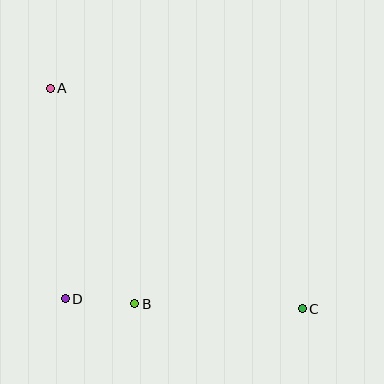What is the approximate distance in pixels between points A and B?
The distance between A and B is approximately 231 pixels.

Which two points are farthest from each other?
Points A and C are farthest from each other.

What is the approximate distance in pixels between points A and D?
The distance between A and D is approximately 211 pixels.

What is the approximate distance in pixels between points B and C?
The distance between B and C is approximately 167 pixels.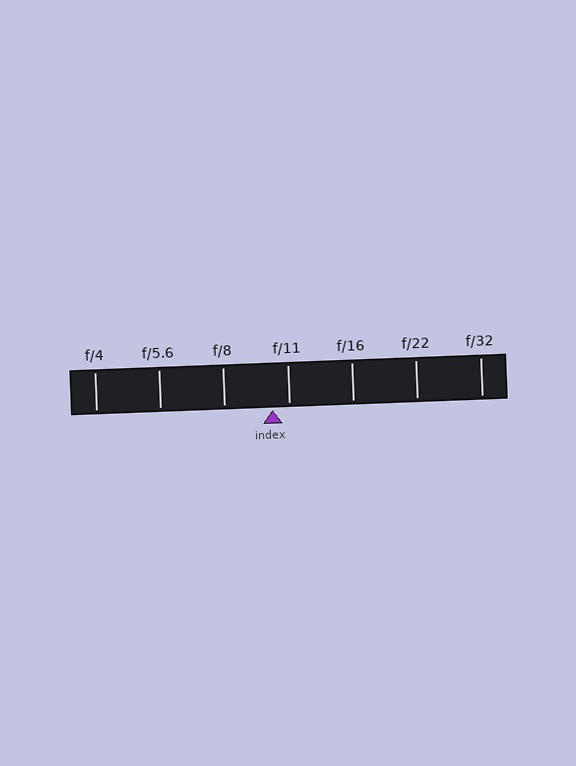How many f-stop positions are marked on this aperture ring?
There are 7 f-stop positions marked.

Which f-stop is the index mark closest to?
The index mark is closest to f/11.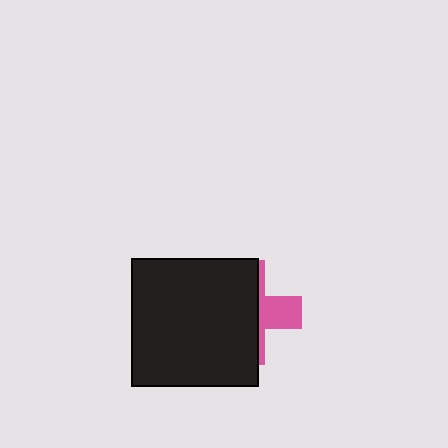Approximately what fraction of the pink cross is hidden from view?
Roughly 69% of the pink cross is hidden behind the black square.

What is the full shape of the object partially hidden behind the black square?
The partially hidden object is a pink cross.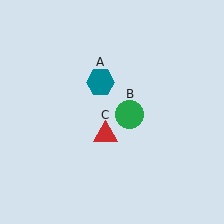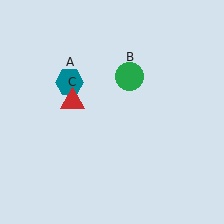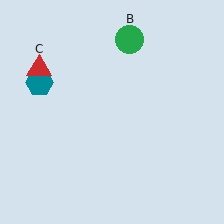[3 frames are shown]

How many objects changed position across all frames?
3 objects changed position: teal hexagon (object A), green circle (object B), red triangle (object C).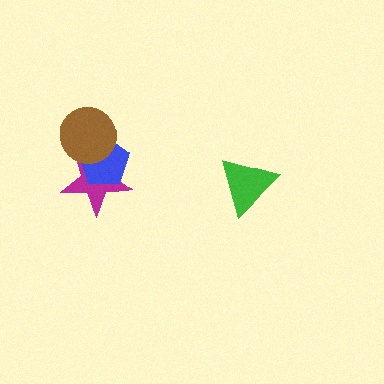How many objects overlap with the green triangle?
0 objects overlap with the green triangle.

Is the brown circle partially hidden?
No, no other shape covers it.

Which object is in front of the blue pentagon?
The brown circle is in front of the blue pentagon.